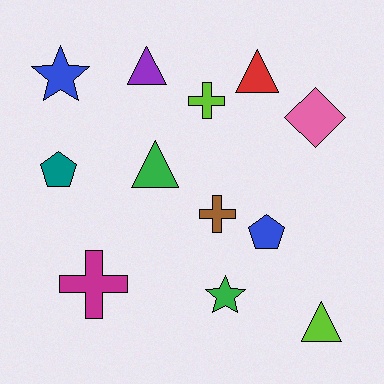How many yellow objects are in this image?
There are no yellow objects.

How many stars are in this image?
There are 2 stars.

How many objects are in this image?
There are 12 objects.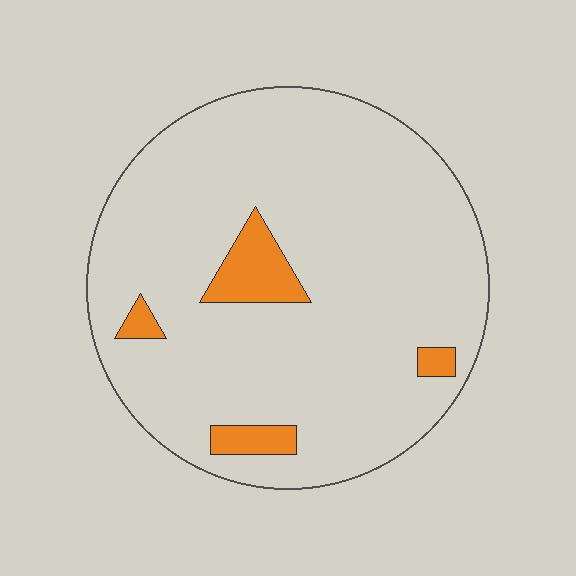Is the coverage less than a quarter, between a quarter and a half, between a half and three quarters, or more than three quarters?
Less than a quarter.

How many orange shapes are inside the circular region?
4.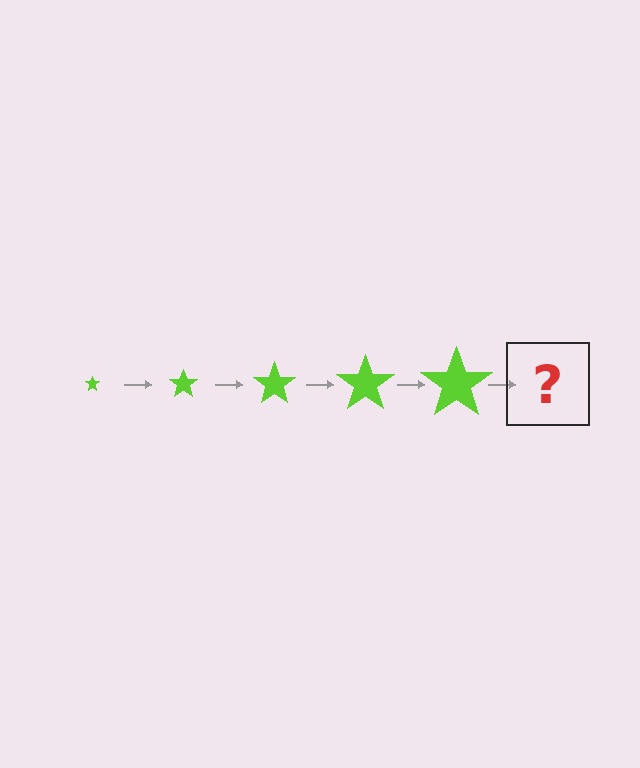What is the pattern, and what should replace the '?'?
The pattern is that the star gets progressively larger each step. The '?' should be a lime star, larger than the previous one.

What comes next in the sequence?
The next element should be a lime star, larger than the previous one.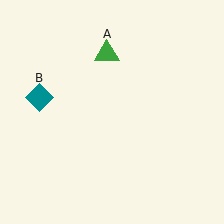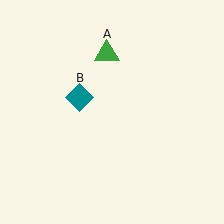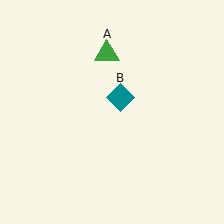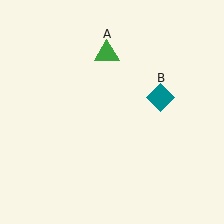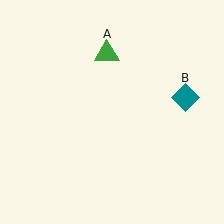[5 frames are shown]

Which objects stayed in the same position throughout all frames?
Green triangle (object A) remained stationary.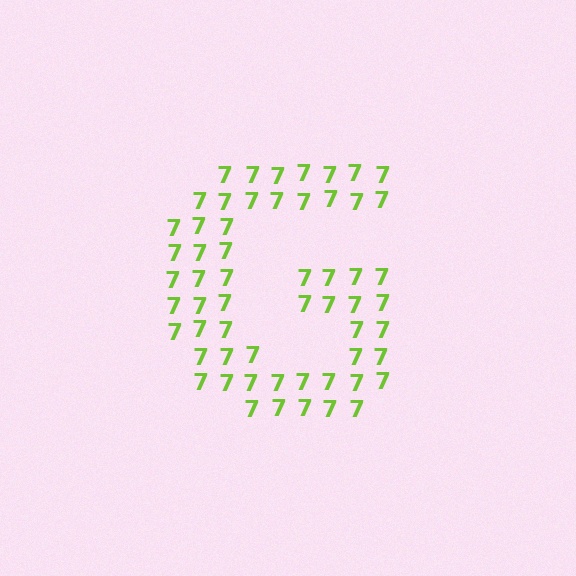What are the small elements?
The small elements are digit 7's.